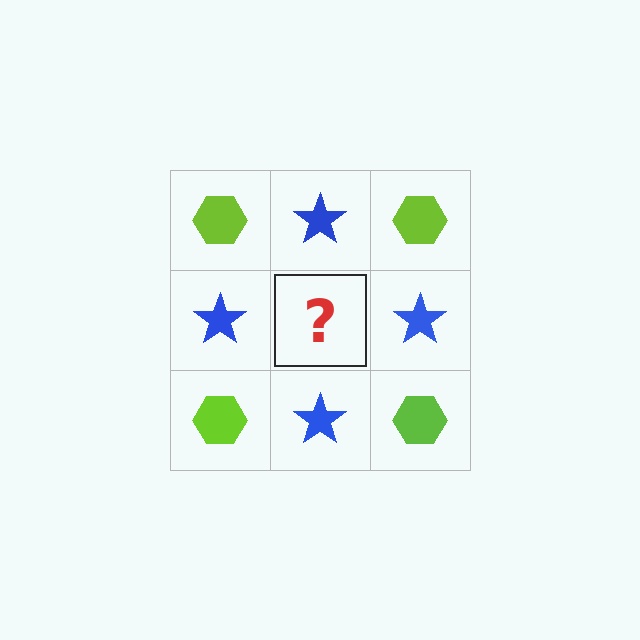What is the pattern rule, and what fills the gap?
The rule is that it alternates lime hexagon and blue star in a checkerboard pattern. The gap should be filled with a lime hexagon.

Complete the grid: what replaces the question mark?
The question mark should be replaced with a lime hexagon.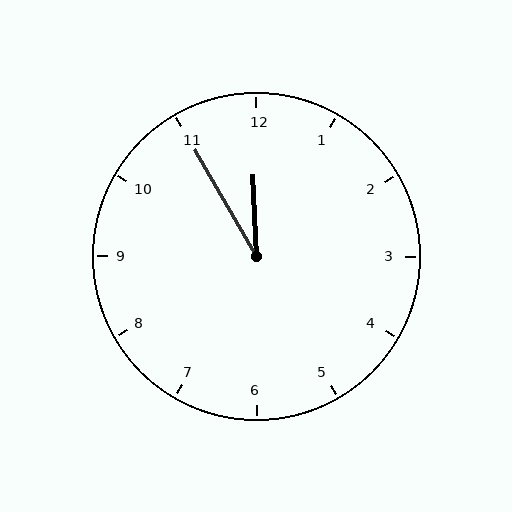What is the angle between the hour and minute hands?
Approximately 28 degrees.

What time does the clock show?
11:55.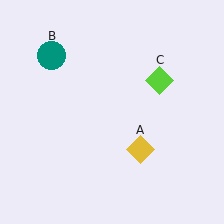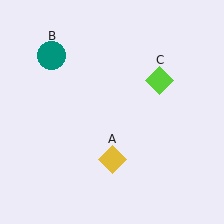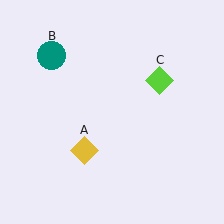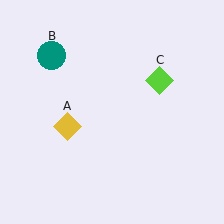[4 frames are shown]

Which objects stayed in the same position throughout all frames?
Teal circle (object B) and lime diamond (object C) remained stationary.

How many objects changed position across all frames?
1 object changed position: yellow diamond (object A).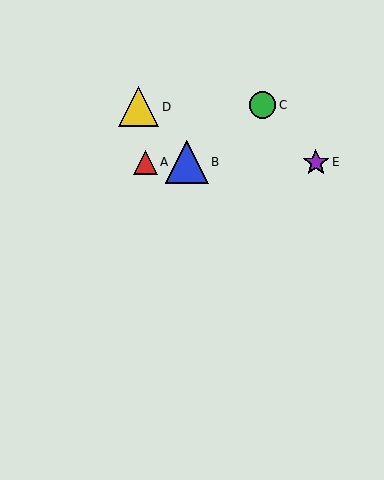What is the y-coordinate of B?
Object B is at y≈162.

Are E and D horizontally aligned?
No, E is at y≈162 and D is at y≈107.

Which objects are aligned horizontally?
Objects A, B, E are aligned horizontally.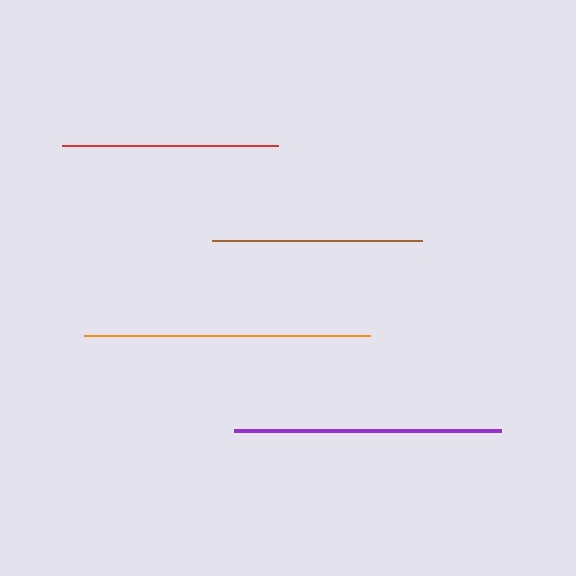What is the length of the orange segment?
The orange segment is approximately 287 pixels long.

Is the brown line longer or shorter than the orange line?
The orange line is longer than the brown line.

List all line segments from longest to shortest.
From longest to shortest: orange, purple, red, brown.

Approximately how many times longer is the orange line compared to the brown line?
The orange line is approximately 1.4 times the length of the brown line.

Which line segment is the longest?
The orange line is the longest at approximately 287 pixels.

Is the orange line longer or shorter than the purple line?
The orange line is longer than the purple line.